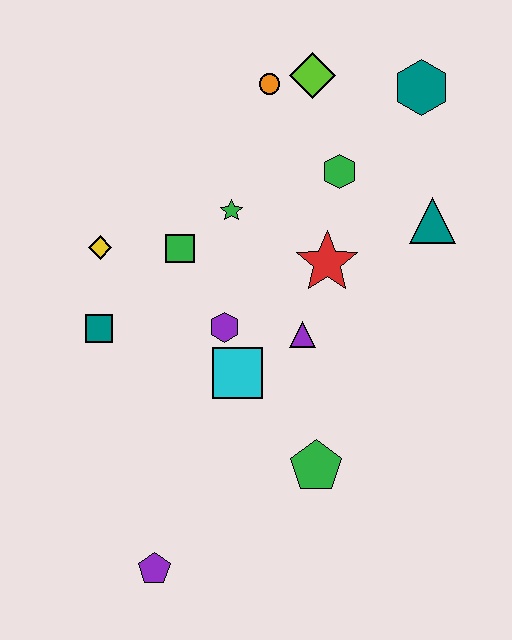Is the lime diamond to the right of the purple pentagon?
Yes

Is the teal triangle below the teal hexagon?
Yes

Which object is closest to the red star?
The purple triangle is closest to the red star.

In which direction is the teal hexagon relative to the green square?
The teal hexagon is to the right of the green square.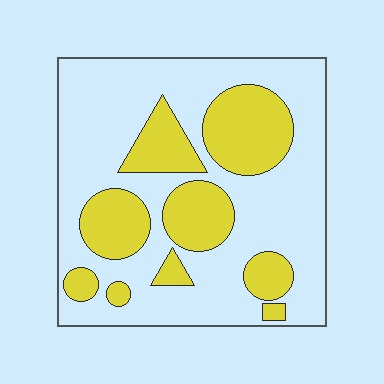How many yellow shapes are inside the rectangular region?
9.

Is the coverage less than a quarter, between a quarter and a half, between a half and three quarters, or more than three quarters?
Between a quarter and a half.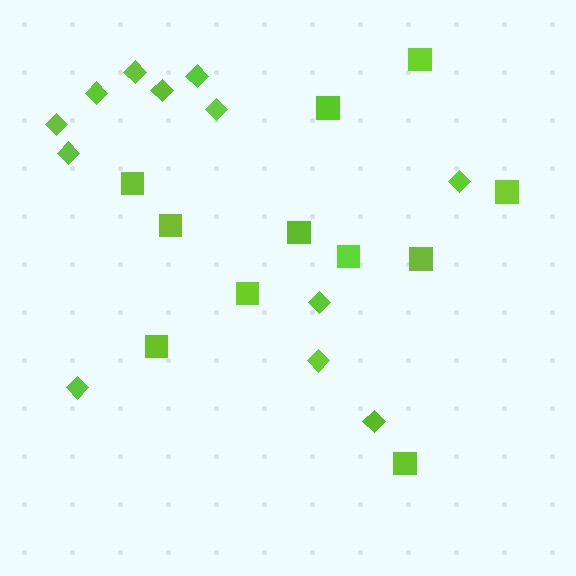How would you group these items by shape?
There are 2 groups: one group of diamonds (12) and one group of squares (11).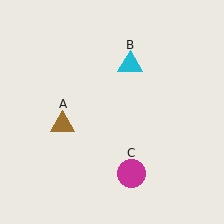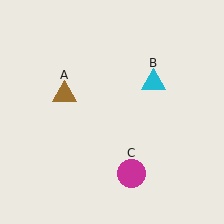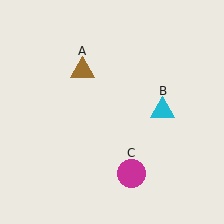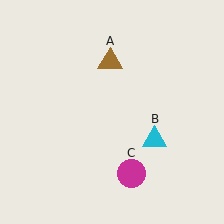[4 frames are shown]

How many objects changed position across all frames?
2 objects changed position: brown triangle (object A), cyan triangle (object B).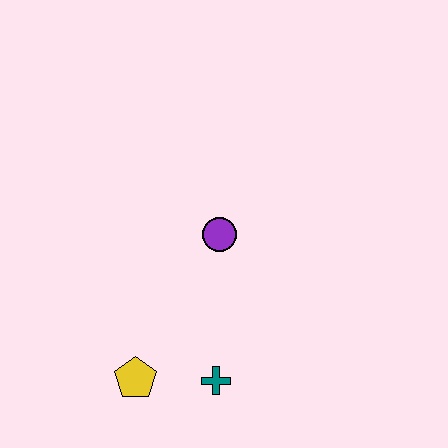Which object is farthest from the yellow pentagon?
The purple circle is farthest from the yellow pentagon.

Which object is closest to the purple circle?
The teal cross is closest to the purple circle.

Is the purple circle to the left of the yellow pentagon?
No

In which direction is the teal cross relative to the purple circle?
The teal cross is below the purple circle.